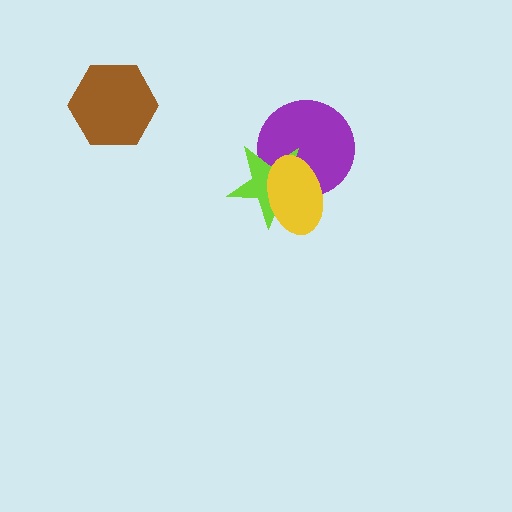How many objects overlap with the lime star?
2 objects overlap with the lime star.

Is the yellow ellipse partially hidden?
No, no other shape covers it.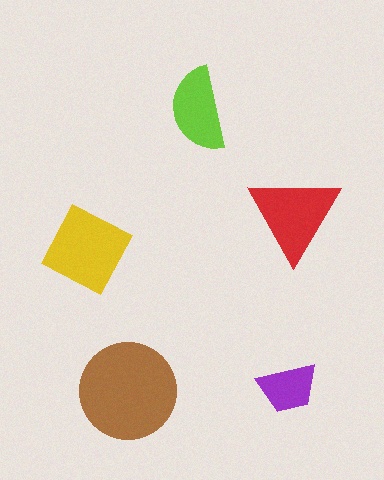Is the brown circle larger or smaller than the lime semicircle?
Larger.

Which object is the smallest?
The purple trapezoid.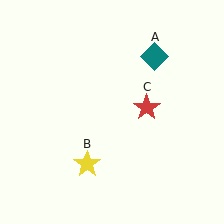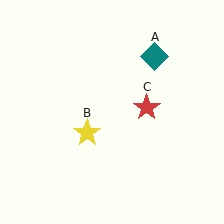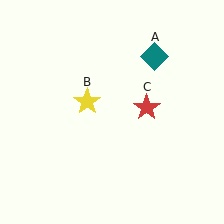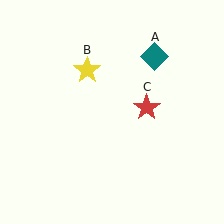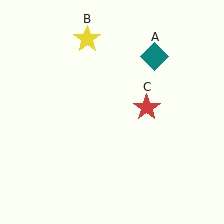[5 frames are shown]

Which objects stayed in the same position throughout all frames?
Teal diamond (object A) and red star (object C) remained stationary.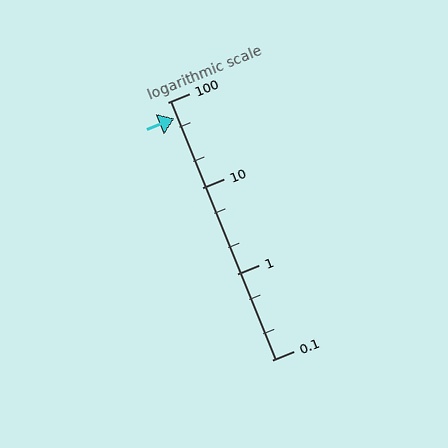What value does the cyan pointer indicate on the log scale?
The pointer indicates approximately 64.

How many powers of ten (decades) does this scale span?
The scale spans 3 decades, from 0.1 to 100.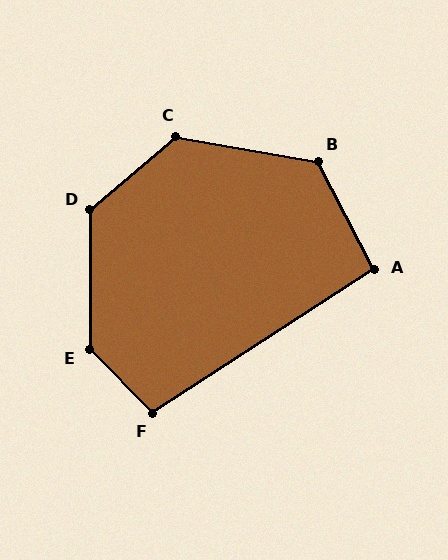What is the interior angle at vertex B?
Approximately 128 degrees (obtuse).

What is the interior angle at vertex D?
Approximately 131 degrees (obtuse).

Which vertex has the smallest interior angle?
A, at approximately 95 degrees.